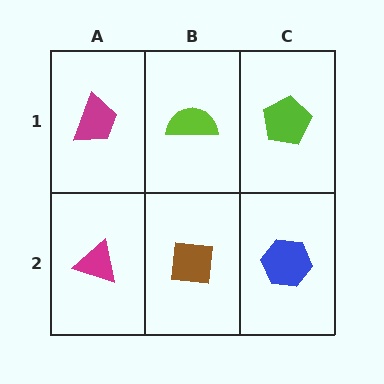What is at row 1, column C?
A lime pentagon.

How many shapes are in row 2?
3 shapes.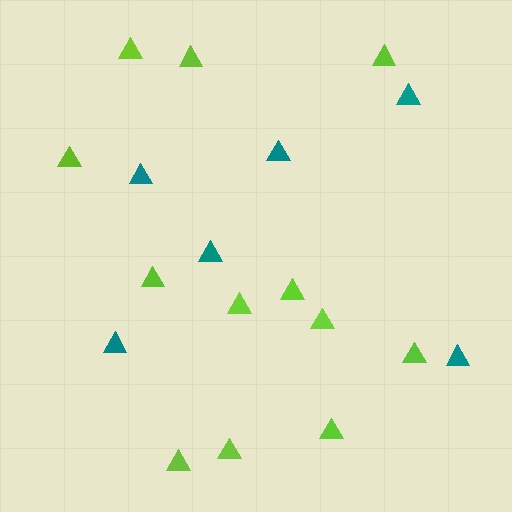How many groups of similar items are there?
There are 2 groups: one group of lime triangles (12) and one group of teal triangles (6).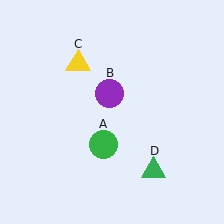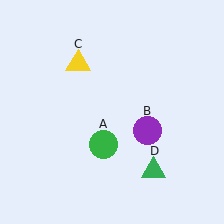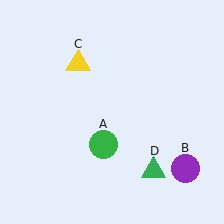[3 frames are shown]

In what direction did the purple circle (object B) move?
The purple circle (object B) moved down and to the right.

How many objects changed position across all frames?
1 object changed position: purple circle (object B).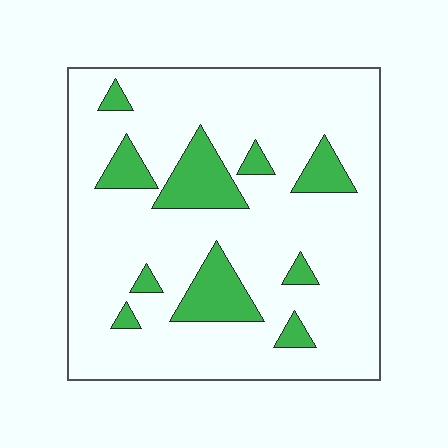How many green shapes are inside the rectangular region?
10.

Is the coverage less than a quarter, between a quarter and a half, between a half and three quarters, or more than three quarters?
Less than a quarter.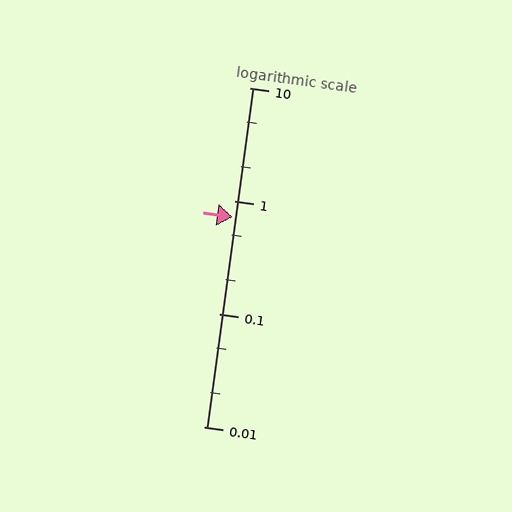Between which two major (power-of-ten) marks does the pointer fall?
The pointer is between 0.1 and 1.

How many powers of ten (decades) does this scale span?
The scale spans 3 decades, from 0.01 to 10.